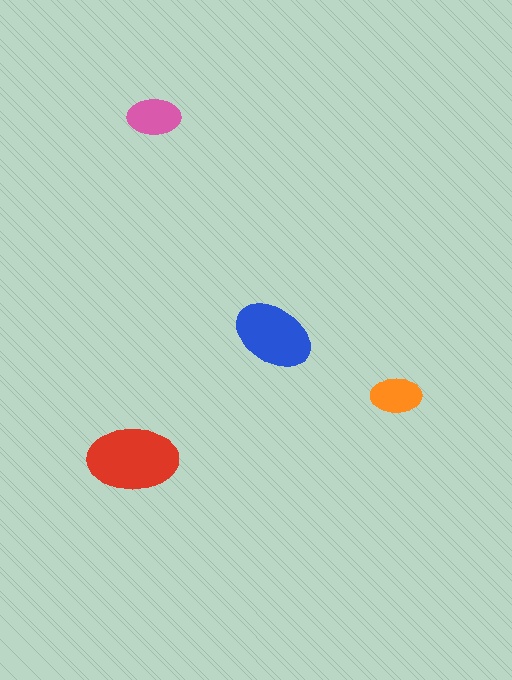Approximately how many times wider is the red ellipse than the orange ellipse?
About 2 times wider.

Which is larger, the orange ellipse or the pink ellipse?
The pink one.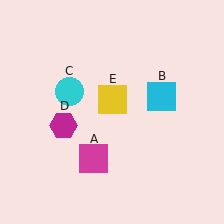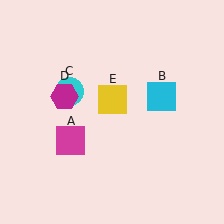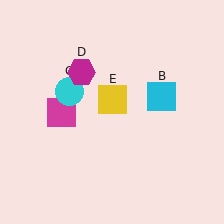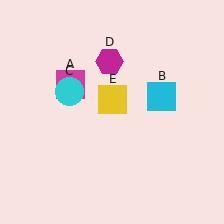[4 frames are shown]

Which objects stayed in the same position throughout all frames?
Cyan square (object B) and cyan circle (object C) and yellow square (object E) remained stationary.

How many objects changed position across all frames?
2 objects changed position: magenta square (object A), magenta hexagon (object D).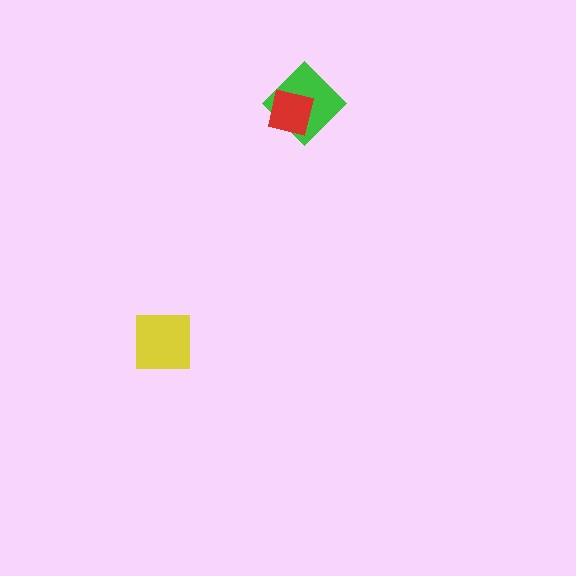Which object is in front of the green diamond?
The red square is in front of the green diamond.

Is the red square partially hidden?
No, no other shape covers it.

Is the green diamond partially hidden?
Yes, it is partially covered by another shape.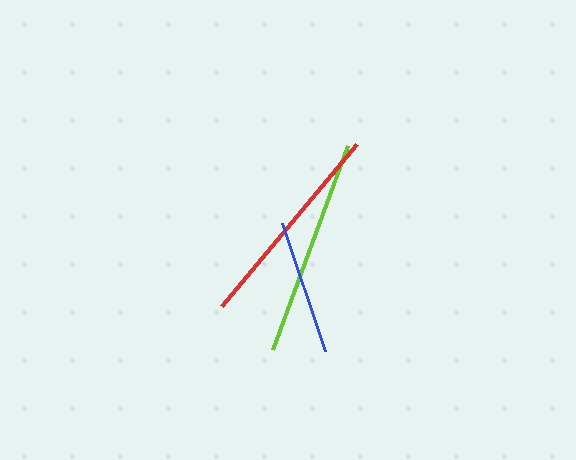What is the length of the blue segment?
The blue segment is approximately 135 pixels long.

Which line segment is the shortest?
The blue line is the shortest at approximately 135 pixels.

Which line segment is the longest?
The lime line is the longest at approximately 217 pixels.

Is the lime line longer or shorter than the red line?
The lime line is longer than the red line.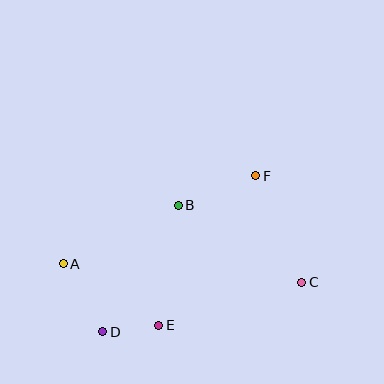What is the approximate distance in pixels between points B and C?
The distance between B and C is approximately 145 pixels.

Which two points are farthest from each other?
Points A and C are farthest from each other.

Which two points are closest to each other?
Points D and E are closest to each other.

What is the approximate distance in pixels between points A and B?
The distance between A and B is approximately 129 pixels.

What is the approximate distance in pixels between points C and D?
The distance between C and D is approximately 206 pixels.